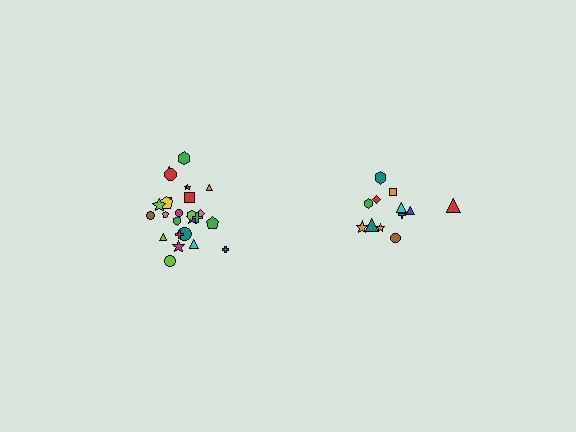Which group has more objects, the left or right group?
The left group.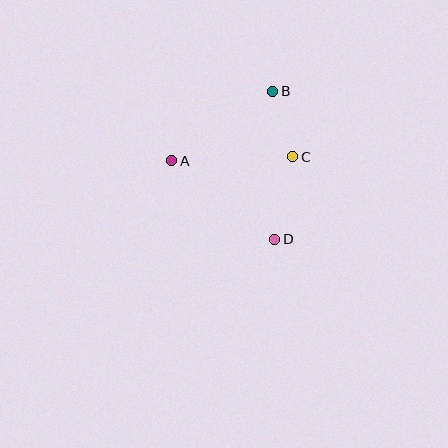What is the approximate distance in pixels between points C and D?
The distance between C and D is approximately 84 pixels.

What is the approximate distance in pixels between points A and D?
The distance between A and D is approximately 130 pixels.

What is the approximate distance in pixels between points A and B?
The distance between A and B is approximately 123 pixels.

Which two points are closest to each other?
Points B and C are closest to each other.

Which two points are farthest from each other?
Points B and D are farthest from each other.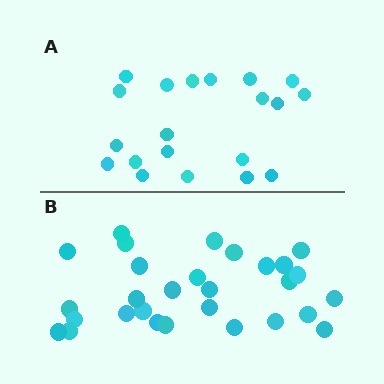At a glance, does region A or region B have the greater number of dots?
Region B (the bottom region) has more dots.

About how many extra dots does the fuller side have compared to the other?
Region B has roughly 8 or so more dots than region A.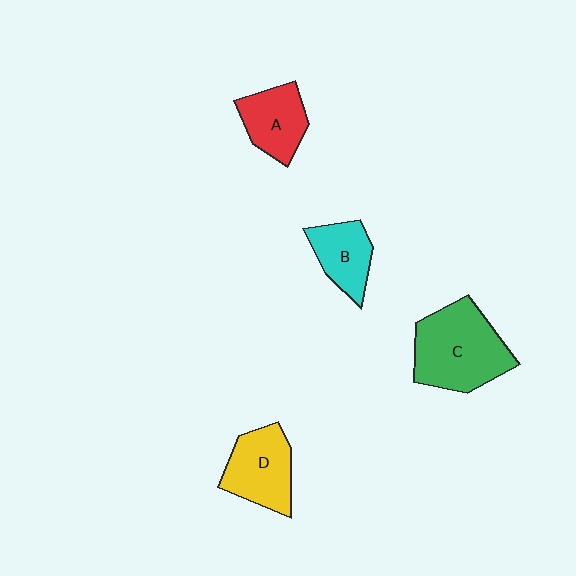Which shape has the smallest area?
Shape B (cyan).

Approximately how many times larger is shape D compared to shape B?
Approximately 1.3 times.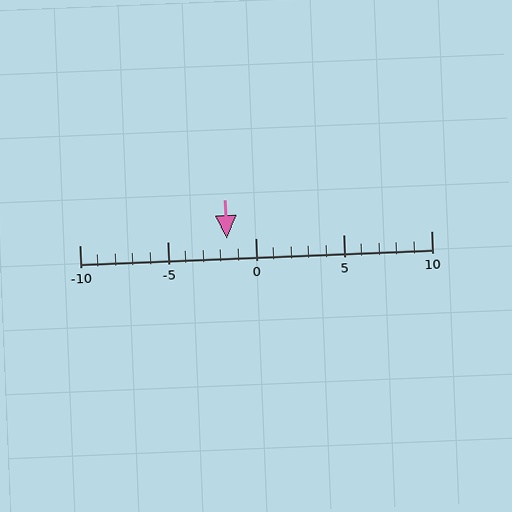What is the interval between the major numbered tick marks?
The major tick marks are spaced 5 units apart.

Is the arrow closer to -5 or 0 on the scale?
The arrow is closer to 0.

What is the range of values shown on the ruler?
The ruler shows values from -10 to 10.